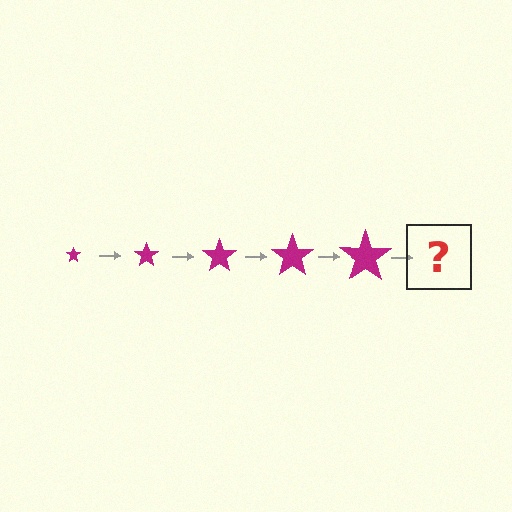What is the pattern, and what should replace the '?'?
The pattern is that the star gets progressively larger each step. The '?' should be a magenta star, larger than the previous one.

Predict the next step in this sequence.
The next step is a magenta star, larger than the previous one.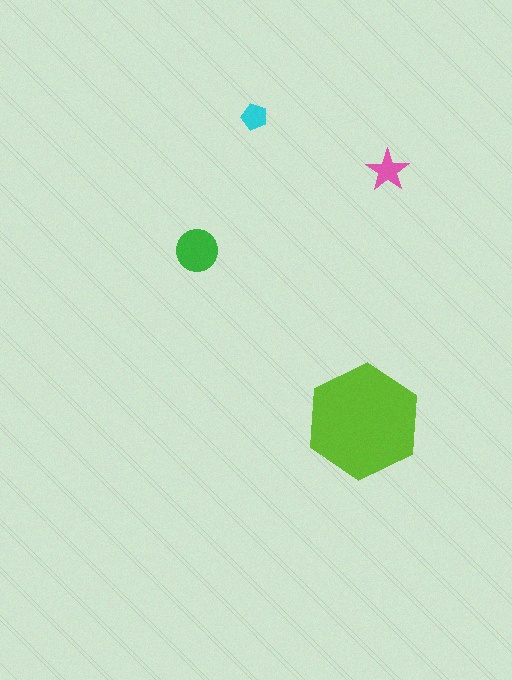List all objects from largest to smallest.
The lime hexagon, the green circle, the pink star, the cyan pentagon.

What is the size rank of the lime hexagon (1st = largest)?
1st.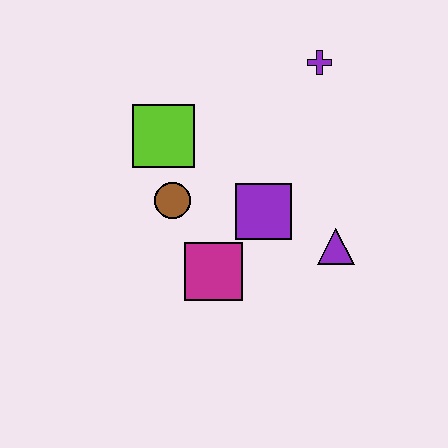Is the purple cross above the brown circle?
Yes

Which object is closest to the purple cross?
The purple square is closest to the purple cross.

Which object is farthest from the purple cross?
The magenta square is farthest from the purple cross.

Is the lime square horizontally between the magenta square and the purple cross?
No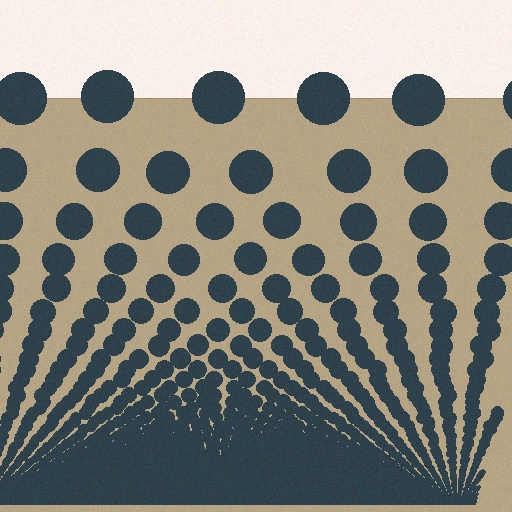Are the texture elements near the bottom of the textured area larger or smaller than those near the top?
Smaller. The gradient is inverted — elements near the bottom are smaller and denser.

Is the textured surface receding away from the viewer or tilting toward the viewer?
The surface appears to tilt toward the viewer. Texture elements get larger and sparser toward the top.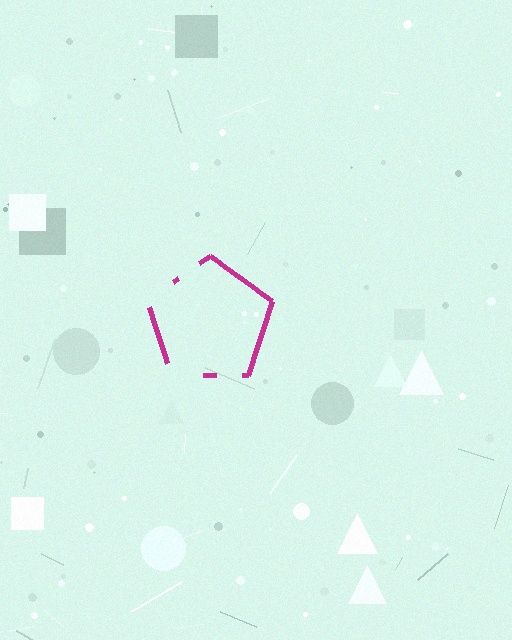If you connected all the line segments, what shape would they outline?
They would outline a pentagon.